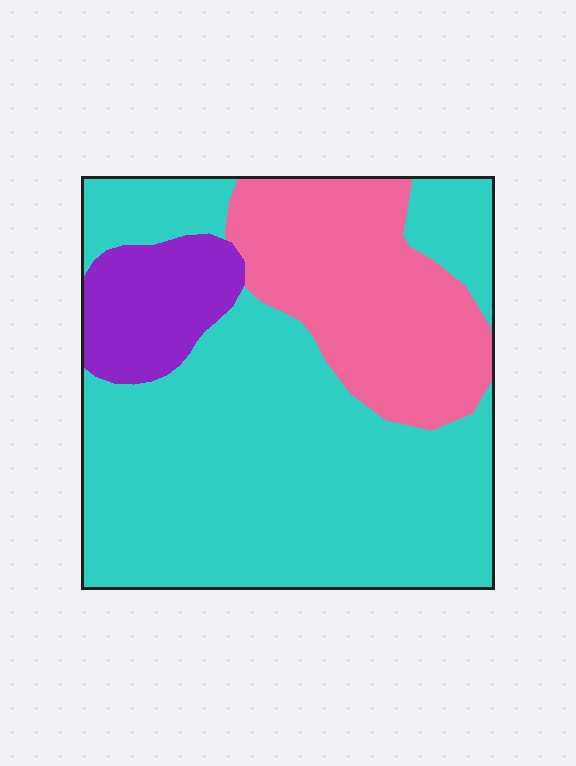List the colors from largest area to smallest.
From largest to smallest: cyan, pink, purple.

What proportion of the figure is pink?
Pink takes up about one quarter (1/4) of the figure.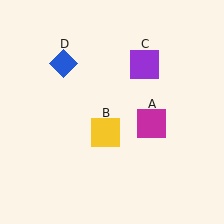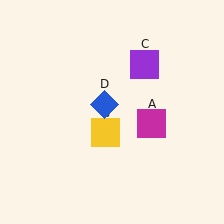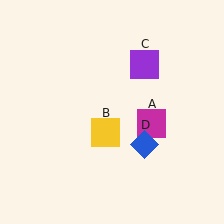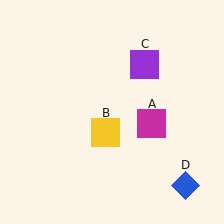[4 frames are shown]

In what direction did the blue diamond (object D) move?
The blue diamond (object D) moved down and to the right.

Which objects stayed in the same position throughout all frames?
Magenta square (object A) and yellow square (object B) and purple square (object C) remained stationary.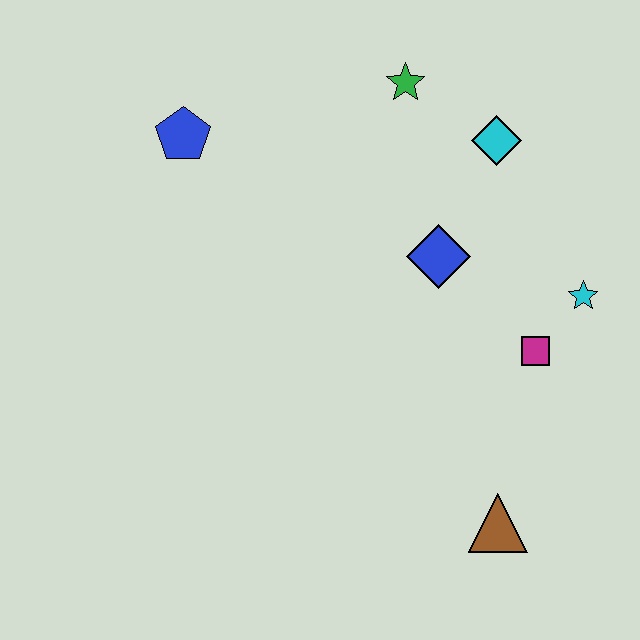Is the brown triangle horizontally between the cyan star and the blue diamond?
Yes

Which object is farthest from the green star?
The brown triangle is farthest from the green star.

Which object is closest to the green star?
The cyan diamond is closest to the green star.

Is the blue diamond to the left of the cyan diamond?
Yes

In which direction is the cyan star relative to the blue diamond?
The cyan star is to the right of the blue diamond.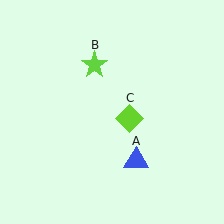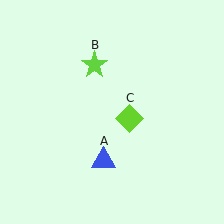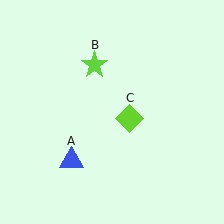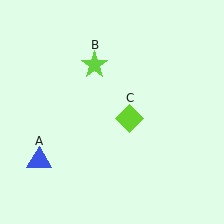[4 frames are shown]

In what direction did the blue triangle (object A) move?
The blue triangle (object A) moved left.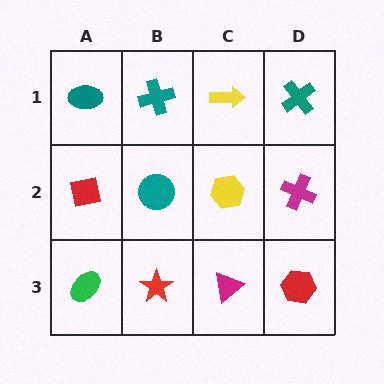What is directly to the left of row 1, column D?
A yellow arrow.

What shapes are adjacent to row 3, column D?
A magenta cross (row 2, column D), a magenta triangle (row 3, column C).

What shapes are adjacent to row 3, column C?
A yellow hexagon (row 2, column C), a red star (row 3, column B), a red hexagon (row 3, column D).